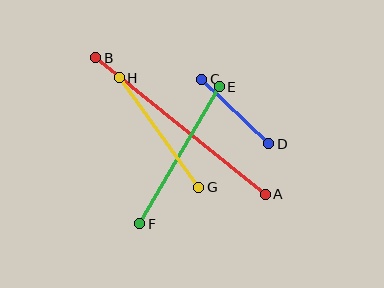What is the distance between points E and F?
The distance is approximately 158 pixels.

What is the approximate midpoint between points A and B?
The midpoint is at approximately (180, 126) pixels.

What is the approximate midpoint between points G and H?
The midpoint is at approximately (159, 132) pixels.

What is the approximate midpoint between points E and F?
The midpoint is at approximately (179, 155) pixels.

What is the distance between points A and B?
The distance is approximately 217 pixels.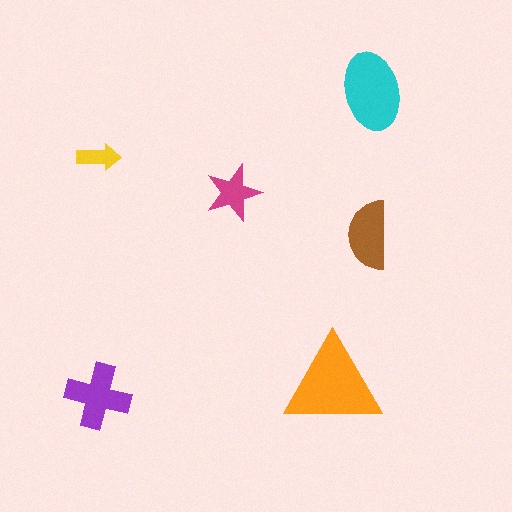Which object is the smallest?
The yellow arrow.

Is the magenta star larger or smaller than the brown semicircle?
Smaller.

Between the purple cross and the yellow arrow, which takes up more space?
The purple cross.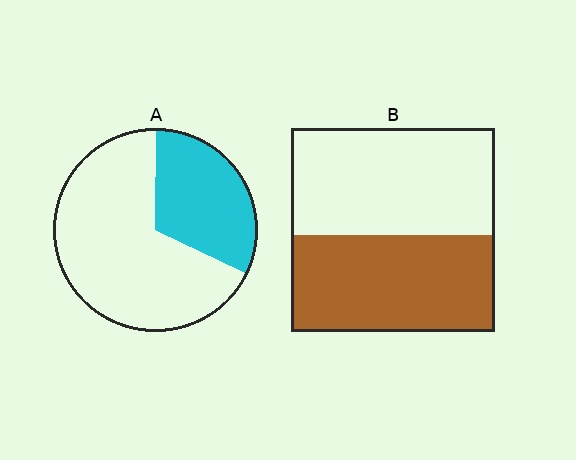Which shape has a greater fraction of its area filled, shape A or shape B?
Shape B.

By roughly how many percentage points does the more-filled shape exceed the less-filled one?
By roughly 15 percentage points (B over A).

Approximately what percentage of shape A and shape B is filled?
A is approximately 30% and B is approximately 50%.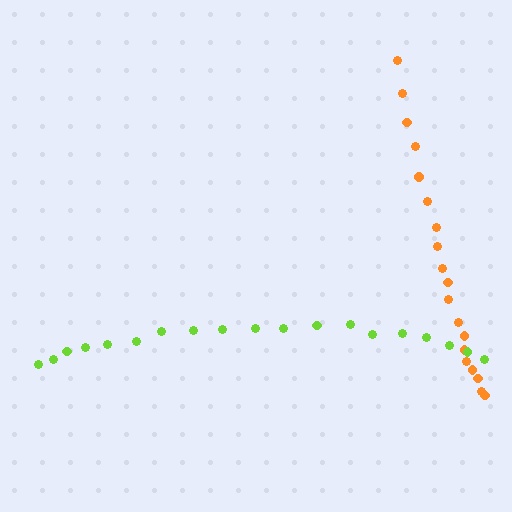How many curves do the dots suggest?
There are 2 distinct paths.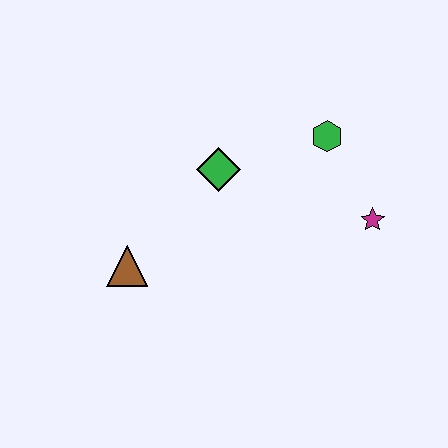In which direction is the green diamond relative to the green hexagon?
The green diamond is to the left of the green hexagon.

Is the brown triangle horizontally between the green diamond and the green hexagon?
No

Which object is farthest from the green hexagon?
The brown triangle is farthest from the green hexagon.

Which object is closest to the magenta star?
The green hexagon is closest to the magenta star.